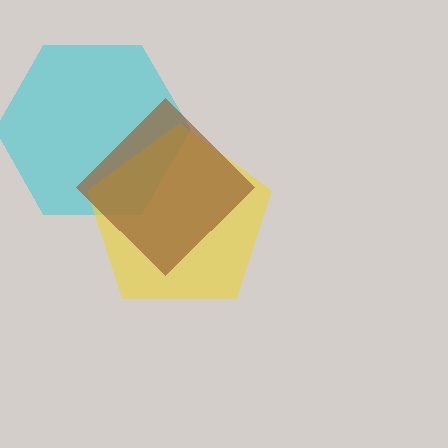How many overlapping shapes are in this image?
There are 3 overlapping shapes in the image.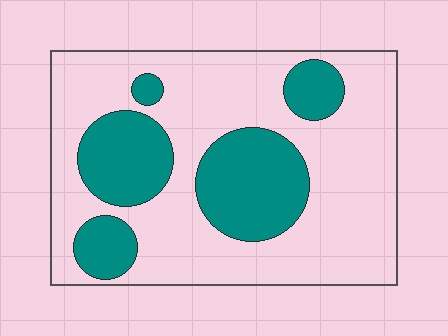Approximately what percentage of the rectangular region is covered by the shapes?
Approximately 30%.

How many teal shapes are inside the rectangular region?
5.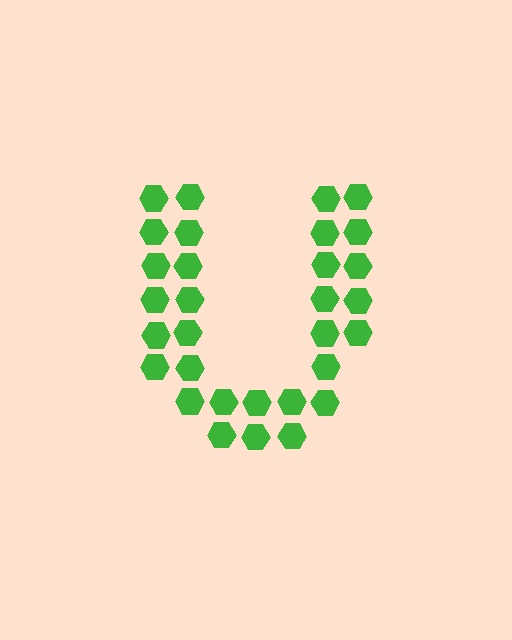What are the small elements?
The small elements are hexagons.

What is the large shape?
The large shape is the letter U.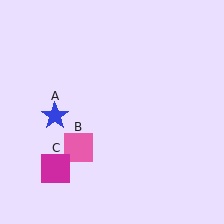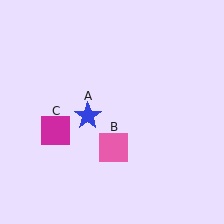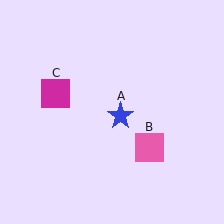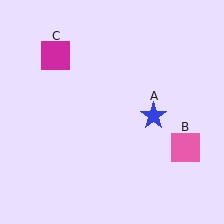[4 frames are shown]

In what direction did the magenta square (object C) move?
The magenta square (object C) moved up.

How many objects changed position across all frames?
3 objects changed position: blue star (object A), pink square (object B), magenta square (object C).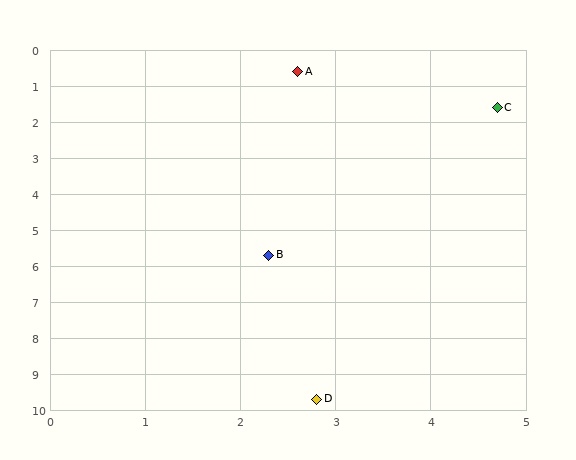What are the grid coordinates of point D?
Point D is at approximately (2.8, 9.7).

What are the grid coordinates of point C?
Point C is at approximately (4.7, 1.6).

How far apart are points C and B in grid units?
Points C and B are about 4.8 grid units apart.